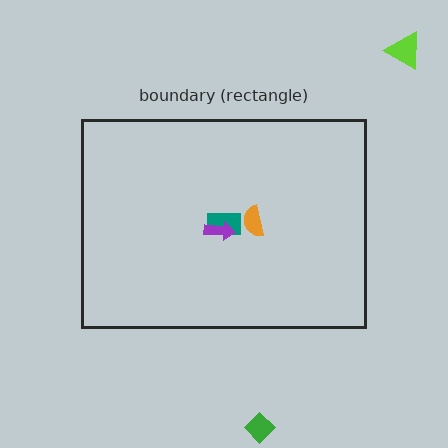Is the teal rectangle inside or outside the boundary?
Inside.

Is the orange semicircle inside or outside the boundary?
Inside.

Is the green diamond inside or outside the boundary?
Outside.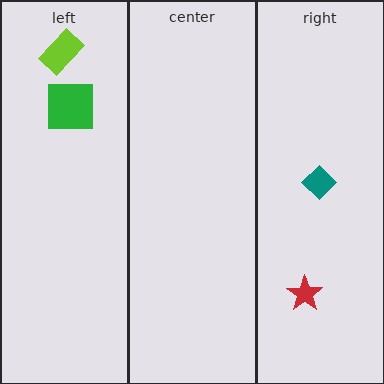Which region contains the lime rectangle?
The left region.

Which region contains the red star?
The right region.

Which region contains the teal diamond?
The right region.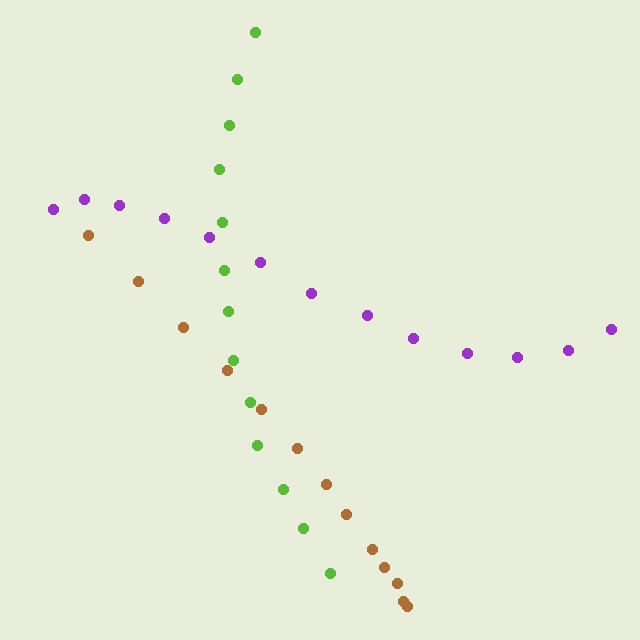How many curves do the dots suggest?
There are 3 distinct paths.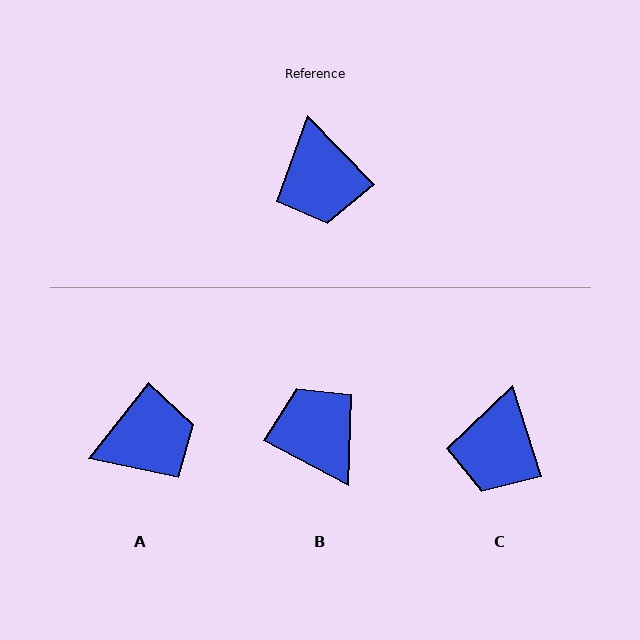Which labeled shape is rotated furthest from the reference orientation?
B, about 162 degrees away.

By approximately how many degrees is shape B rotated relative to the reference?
Approximately 162 degrees clockwise.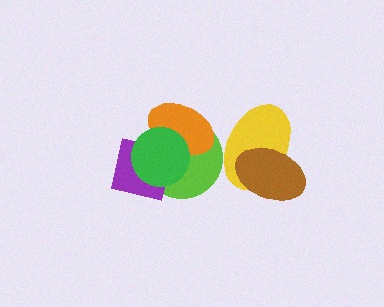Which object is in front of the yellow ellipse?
The brown ellipse is in front of the yellow ellipse.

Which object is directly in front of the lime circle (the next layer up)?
The orange ellipse is directly in front of the lime circle.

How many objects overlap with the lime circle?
4 objects overlap with the lime circle.